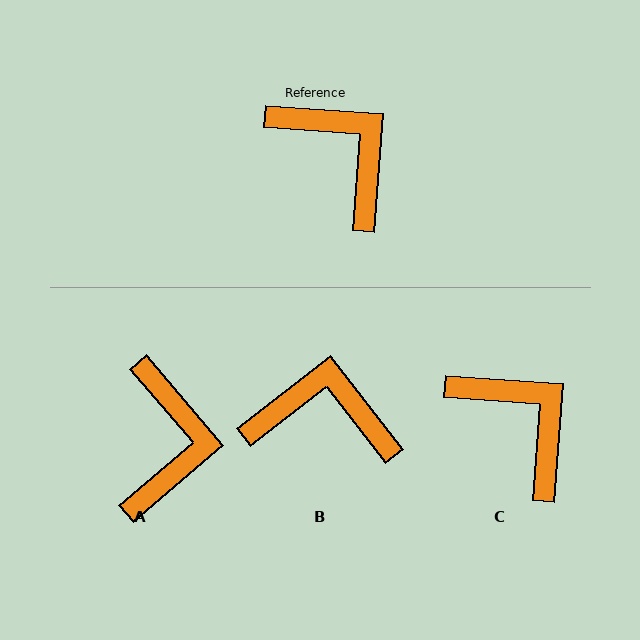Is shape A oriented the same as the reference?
No, it is off by about 45 degrees.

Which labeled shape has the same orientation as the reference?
C.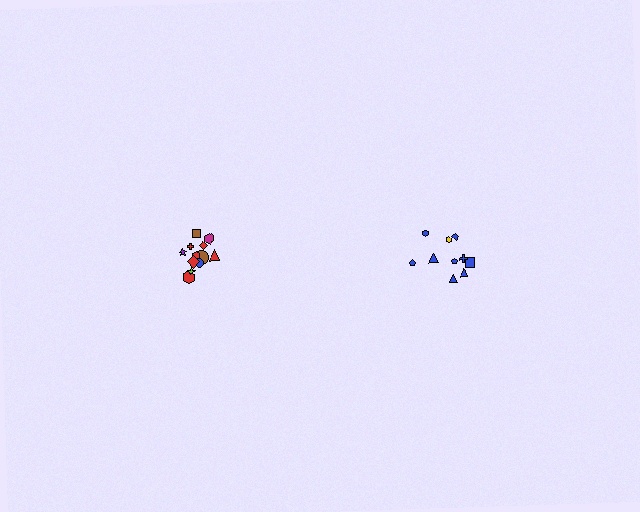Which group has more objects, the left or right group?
The left group.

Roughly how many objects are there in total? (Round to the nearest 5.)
Roughly 20 objects in total.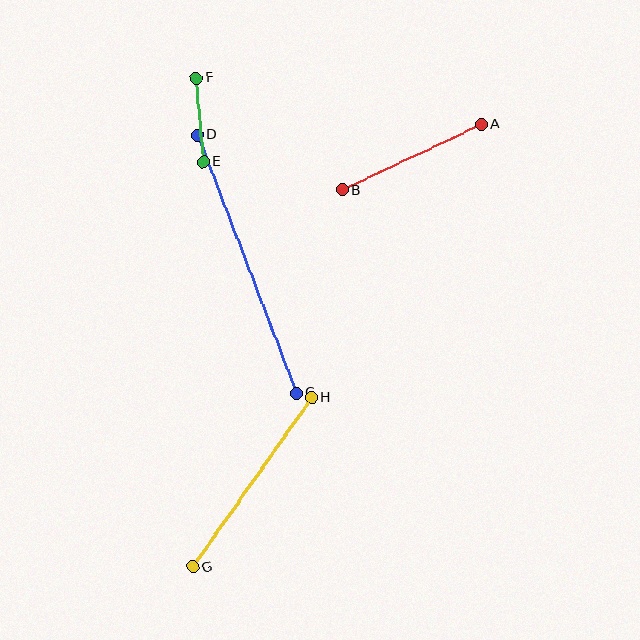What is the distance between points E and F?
The distance is approximately 84 pixels.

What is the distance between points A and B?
The distance is approximately 154 pixels.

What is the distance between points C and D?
The distance is approximately 276 pixels.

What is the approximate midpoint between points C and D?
The midpoint is at approximately (247, 264) pixels.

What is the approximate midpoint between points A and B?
The midpoint is at approximately (412, 157) pixels.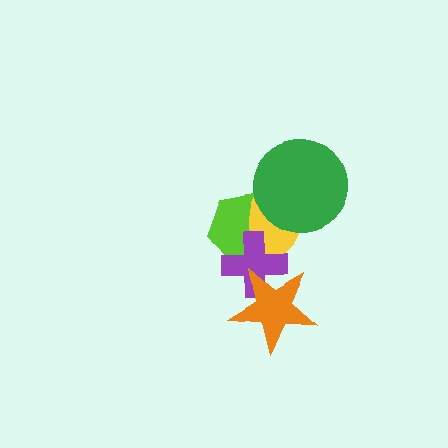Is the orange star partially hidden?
No, no other shape covers it.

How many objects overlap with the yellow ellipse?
3 objects overlap with the yellow ellipse.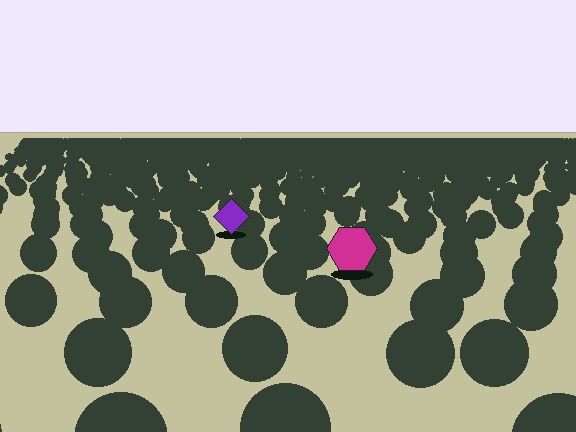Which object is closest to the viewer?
The magenta hexagon is closest. The texture marks near it are larger and more spread out.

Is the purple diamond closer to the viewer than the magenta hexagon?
No. The magenta hexagon is closer — you can tell from the texture gradient: the ground texture is coarser near it.